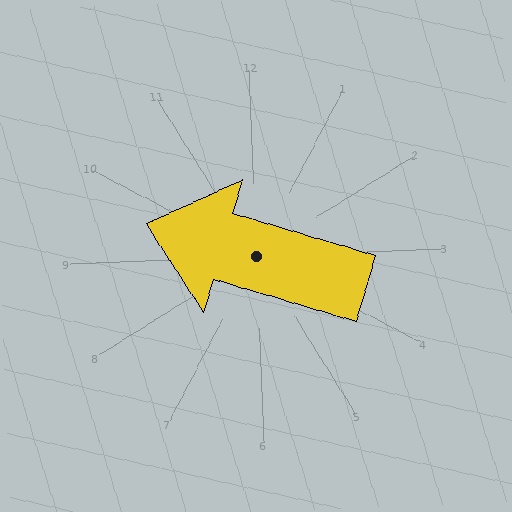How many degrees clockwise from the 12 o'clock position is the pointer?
Approximately 289 degrees.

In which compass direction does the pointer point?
West.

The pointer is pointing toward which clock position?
Roughly 10 o'clock.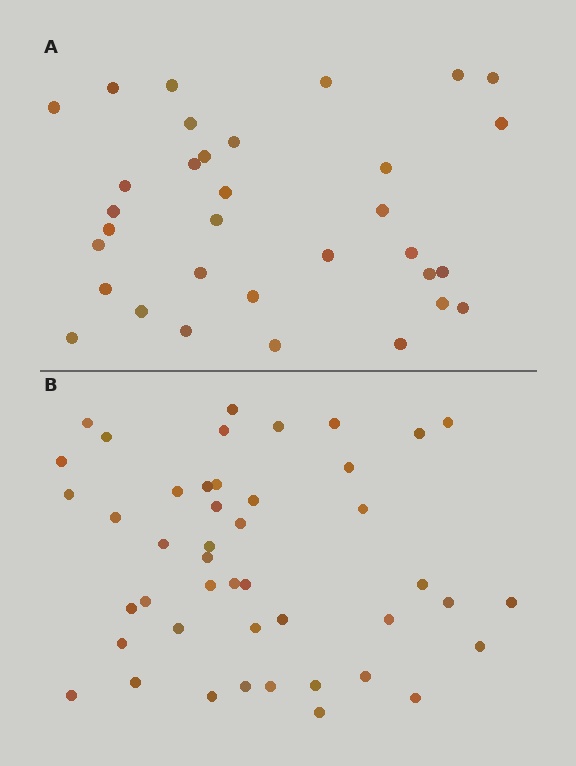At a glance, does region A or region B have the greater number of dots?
Region B (the bottom region) has more dots.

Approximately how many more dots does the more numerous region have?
Region B has roughly 12 or so more dots than region A.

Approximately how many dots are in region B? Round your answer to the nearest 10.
About 40 dots. (The exact count is 45, which rounds to 40.)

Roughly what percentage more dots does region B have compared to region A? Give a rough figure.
About 35% more.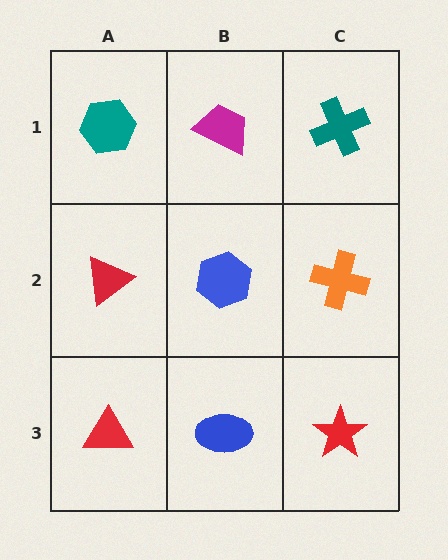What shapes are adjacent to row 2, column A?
A teal hexagon (row 1, column A), a red triangle (row 3, column A), a blue hexagon (row 2, column B).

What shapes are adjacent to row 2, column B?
A magenta trapezoid (row 1, column B), a blue ellipse (row 3, column B), a red triangle (row 2, column A), an orange cross (row 2, column C).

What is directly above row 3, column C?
An orange cross.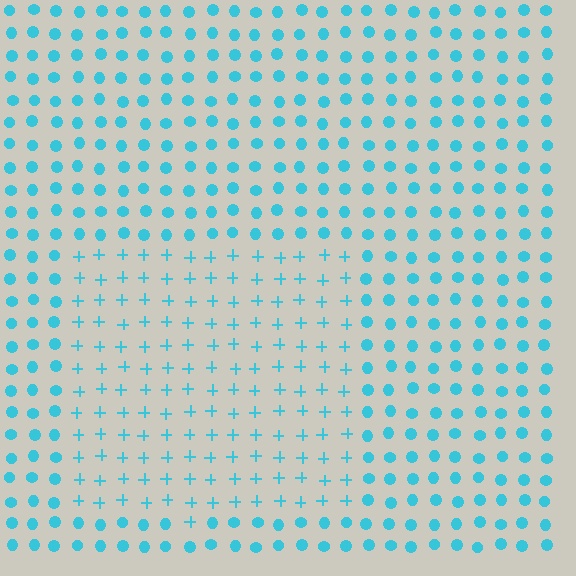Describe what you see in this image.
The image is filled with small cyan elements arranged in a uniform grid. A rectangle-shaped region contains plus signs, while the surrounding area contains circles. The boundary is defined purely by the change in element shape.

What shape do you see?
I see a rectangle.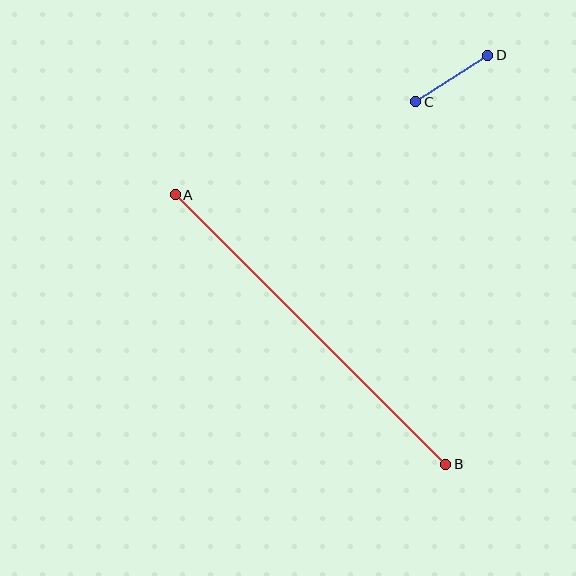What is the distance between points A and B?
The distance is approximately 382 pixels.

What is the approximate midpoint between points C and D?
The midpoint is at approximately (452, 78) pixels.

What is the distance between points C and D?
The distance is approximately 86 pixels.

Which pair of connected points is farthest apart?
Points A and B are farthest apart.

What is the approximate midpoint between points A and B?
The midpoint is at approximately (310, 329) pixels.